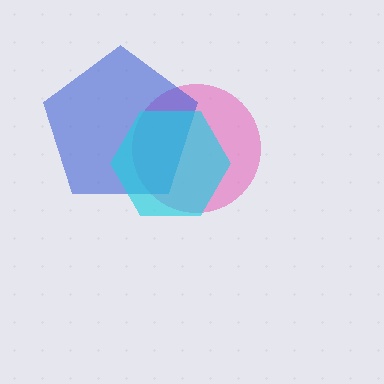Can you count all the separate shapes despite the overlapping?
Yes, there are 3 separate shapes.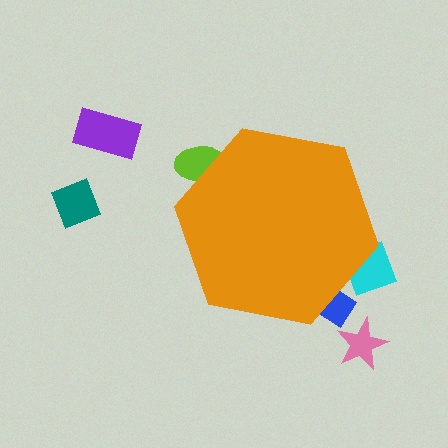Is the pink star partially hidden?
No, the pink star is fully visible.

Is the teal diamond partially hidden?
No, the teal diamond is fully visible.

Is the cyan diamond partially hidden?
Yes, the cyan diamond is partially hidden behind the orange hexagon.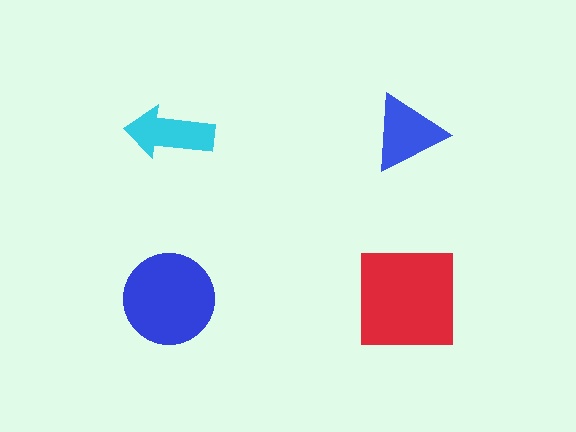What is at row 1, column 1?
A cyan arrow.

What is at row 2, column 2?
A red square.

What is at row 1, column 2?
A blue triangle.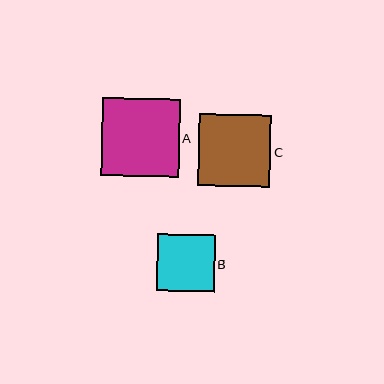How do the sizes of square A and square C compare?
Square A and square C are approximately the same size.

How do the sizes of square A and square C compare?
Square A and square C are approximately the same size.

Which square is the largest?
Square A is the largest with a size of approximately 77 pixels.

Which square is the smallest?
Square B is the smallest with a size of approximately 57 pixels.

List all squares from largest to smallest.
From largest to smallest: A, C, B.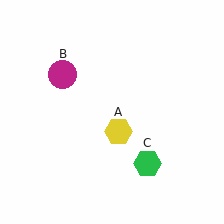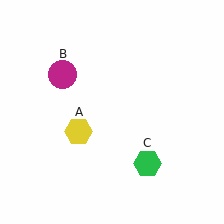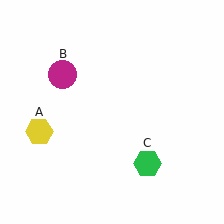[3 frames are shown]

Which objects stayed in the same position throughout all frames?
Magenta circle (object B) and green hexagon (object C) remained stationary.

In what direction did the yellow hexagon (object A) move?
The yellow hexagon (object A) moved left.